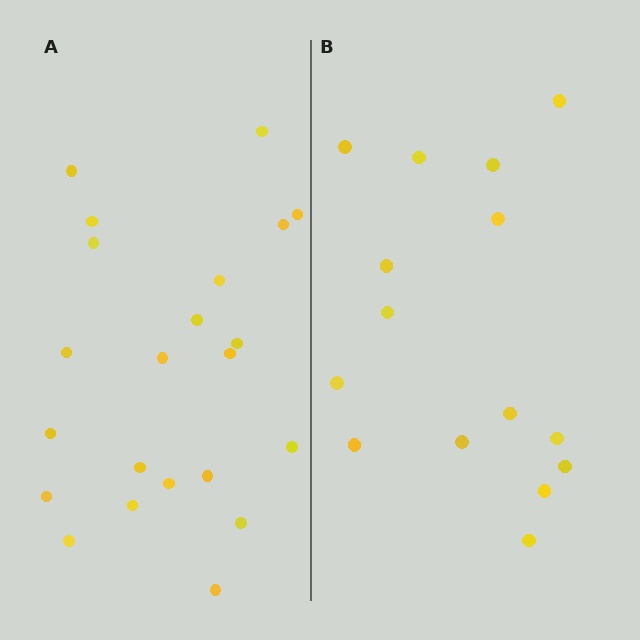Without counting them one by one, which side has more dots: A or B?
Region A (the left region) has more dots.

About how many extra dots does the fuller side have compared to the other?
Region A has roughly 8 or so more dots than region B.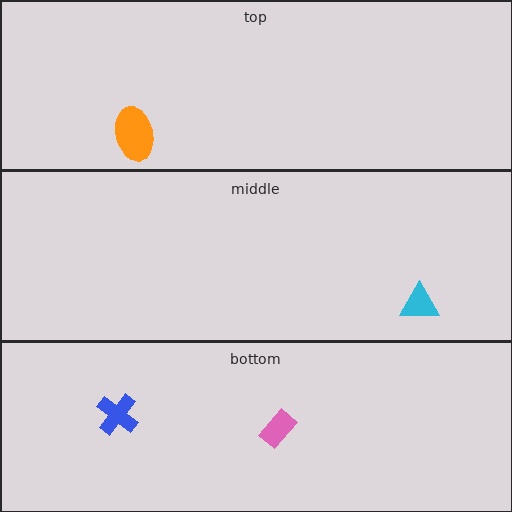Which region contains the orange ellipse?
The top region.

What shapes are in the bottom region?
The blue cross, the pink rectangle.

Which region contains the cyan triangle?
The middle region.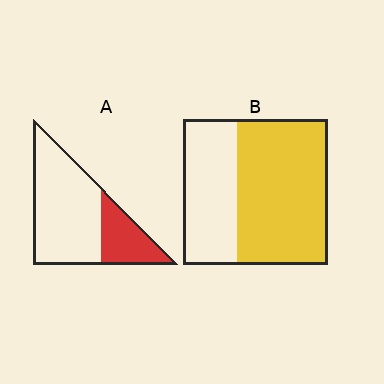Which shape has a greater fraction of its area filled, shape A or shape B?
Shape B.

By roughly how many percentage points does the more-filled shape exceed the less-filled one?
By roughly 35 percentage points (B over A).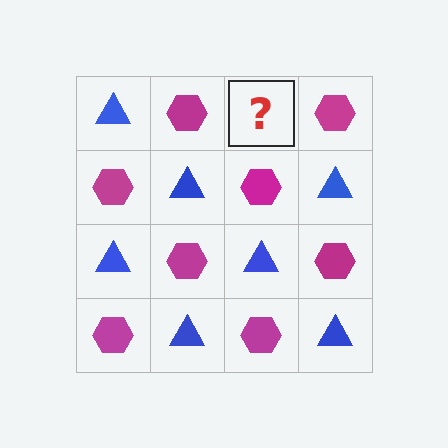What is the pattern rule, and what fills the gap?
The rule is that it alternates blue triangle and magenta hexagon in a checkerboard pattern. The gap should be filled with a blue triangle.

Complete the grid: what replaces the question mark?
The question mark should be replaced with a blue triangle.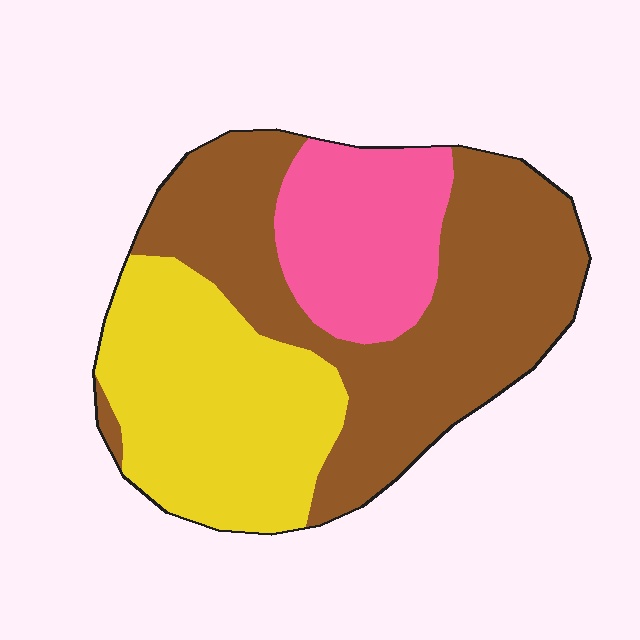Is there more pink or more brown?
Brown.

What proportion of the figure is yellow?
Yellow takes up between a quarter and a half of the figure.